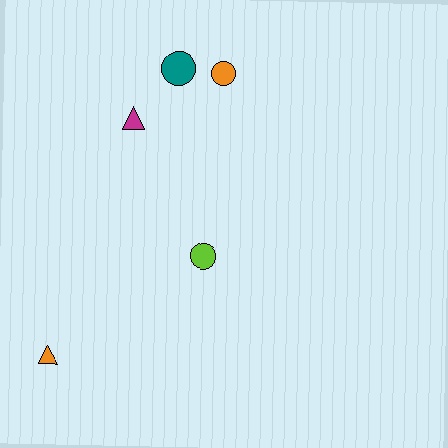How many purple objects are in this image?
There are no purple objects.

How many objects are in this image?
There are 5 objects.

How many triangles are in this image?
There are 2 triangles.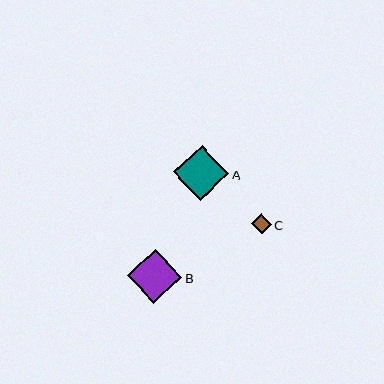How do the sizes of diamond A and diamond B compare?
Diamond A and diamond B are approximately the same size.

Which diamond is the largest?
Diamond A is the largest with a size of approximately 55 pixels.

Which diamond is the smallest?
Diamond C is the smallest with a size of approximately 20 pixels.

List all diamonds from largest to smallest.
From largest to smallest: A, B, C.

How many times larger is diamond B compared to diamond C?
Diamond B is approximately 2.7 times the size of diamond C.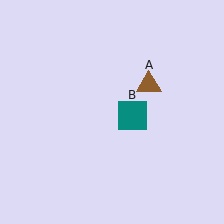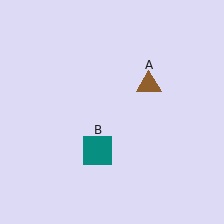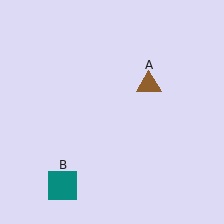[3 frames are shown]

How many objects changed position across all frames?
1 object changed position: teal square (object B).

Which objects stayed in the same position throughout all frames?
Brown triangle (object A) remained stationary.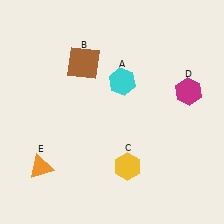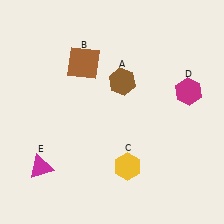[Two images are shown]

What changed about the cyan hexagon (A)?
In Image 1, A is cyan. In Image 2, it changed to brown.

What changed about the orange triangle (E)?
In Image 1, E is orange. In Image 2, it changed to magenta.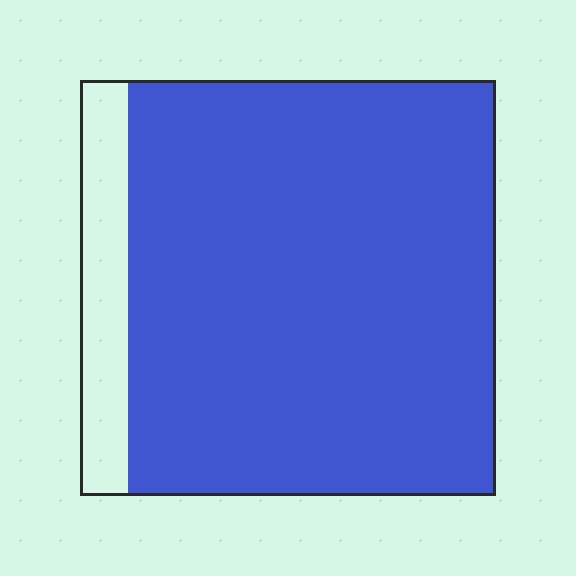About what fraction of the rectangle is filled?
About seven eighths (7/8).